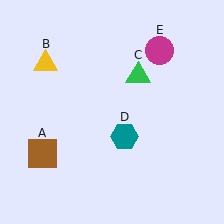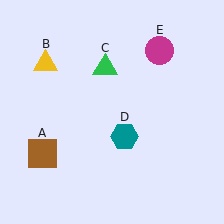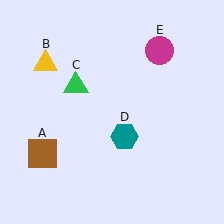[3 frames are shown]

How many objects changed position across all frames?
1 object changed position: green triangle (object C).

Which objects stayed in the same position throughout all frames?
Brown square (object A) and yellow triangle (object B) and teal hexagon (object D) and magenta circle (object E) remained stationary.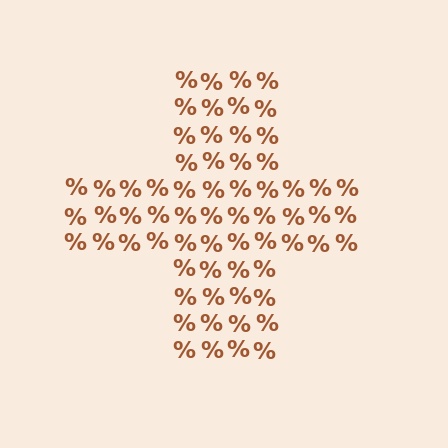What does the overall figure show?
The overall figure shows a cross.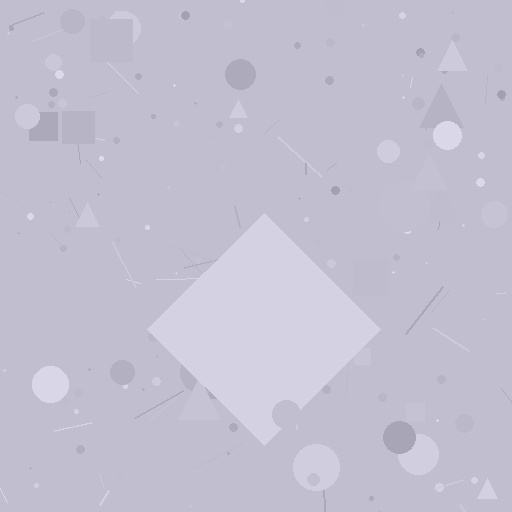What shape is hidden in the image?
A diamond is hidden in the image.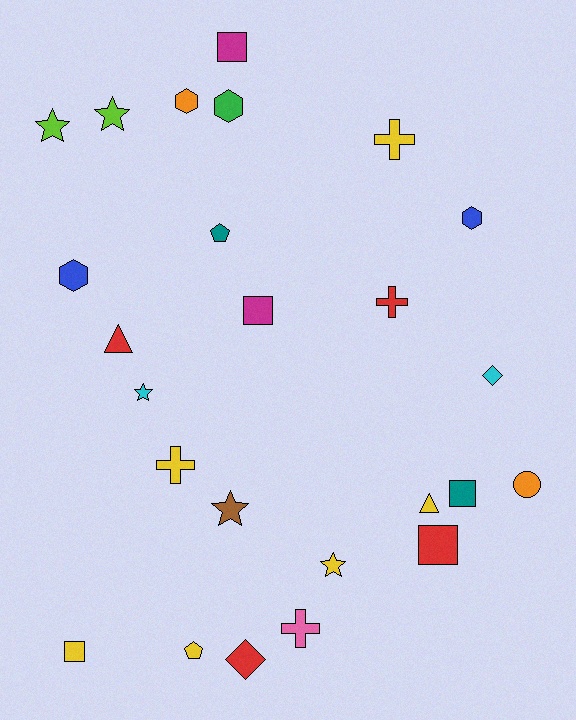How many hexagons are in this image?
There are 4 hexagons.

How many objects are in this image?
There are 25 objects.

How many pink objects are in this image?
There is 1 pink object.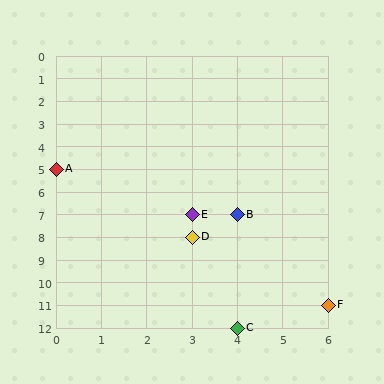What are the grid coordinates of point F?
Point F is at grid coordinates (6, 11).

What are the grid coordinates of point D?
Point D is at grid coordinates (3, 8).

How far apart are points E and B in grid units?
Points E and B are 1 column apart.